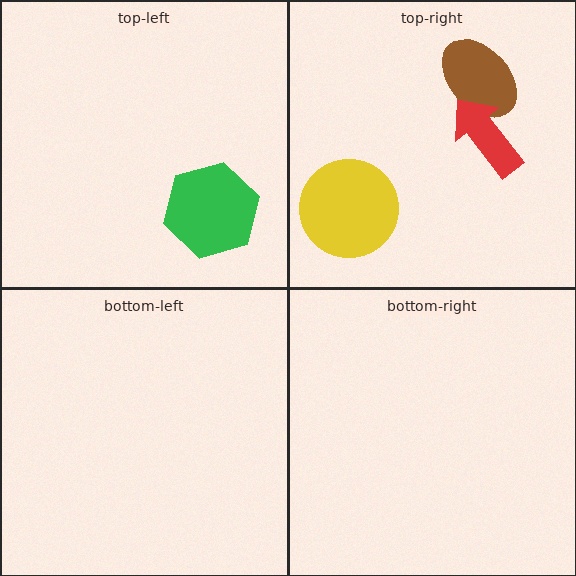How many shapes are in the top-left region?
1.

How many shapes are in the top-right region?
3.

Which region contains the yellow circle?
The top-right region.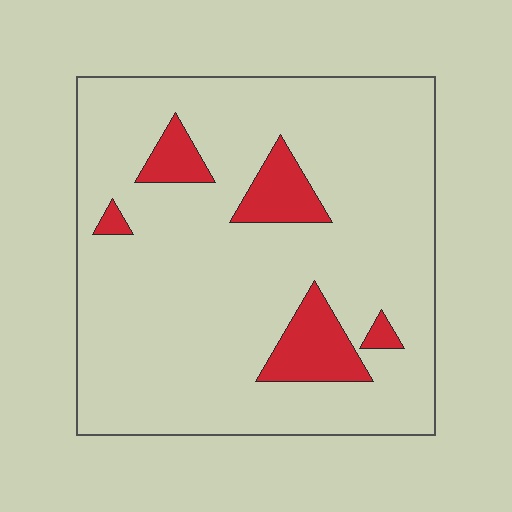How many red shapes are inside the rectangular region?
5.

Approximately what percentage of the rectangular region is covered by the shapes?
Approximately 10%.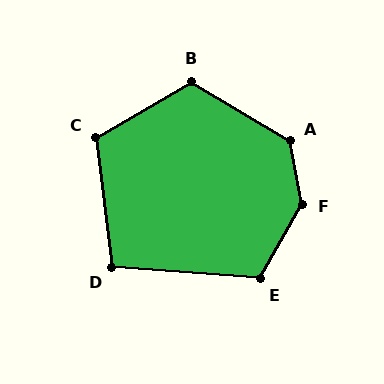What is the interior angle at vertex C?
Approximately 114 degrees (obtuse).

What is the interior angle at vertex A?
Approximately 132 degrees (obtuse).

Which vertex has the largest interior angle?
F, at approximately 140 degrees.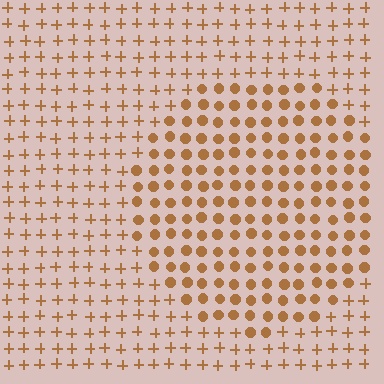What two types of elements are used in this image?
The image uses circles inside the circle region and plus signs outside it.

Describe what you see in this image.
The image is filled with small brown elements arranged in a uniform grid. A circle-shaped region contains circles, while the surrounding area contains plus signs. The boundary is defined purely by the change in element shape.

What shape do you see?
I see a circle.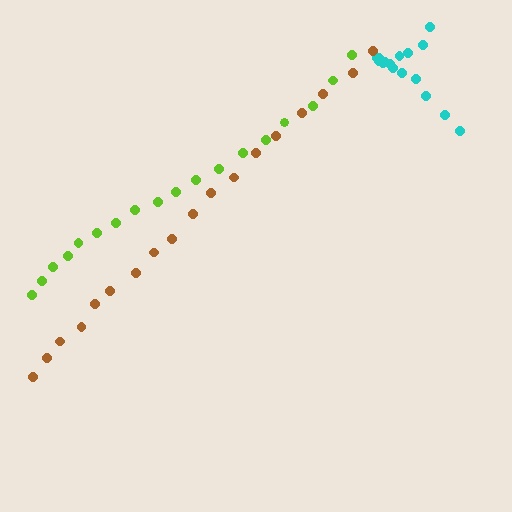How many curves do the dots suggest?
There are 3 distinct paths.